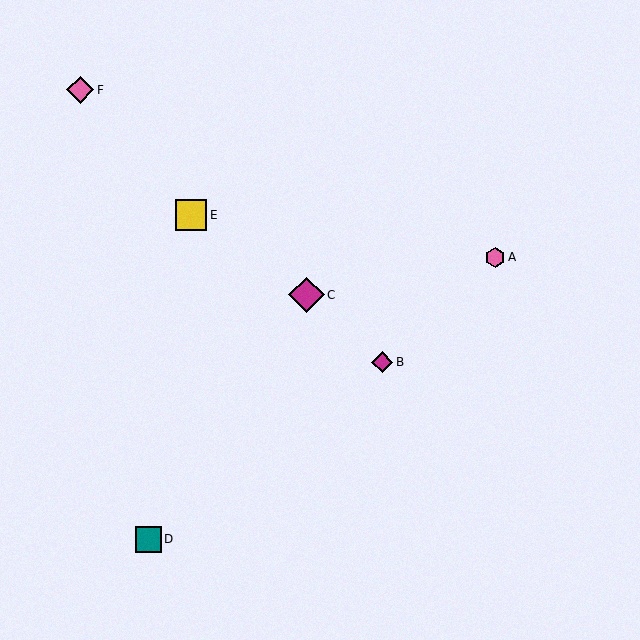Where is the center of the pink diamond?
The center of the pink diamond is at (80, 90).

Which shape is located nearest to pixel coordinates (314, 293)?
The magenta diamond (labeled C) at (306, 295) is nearest to that location.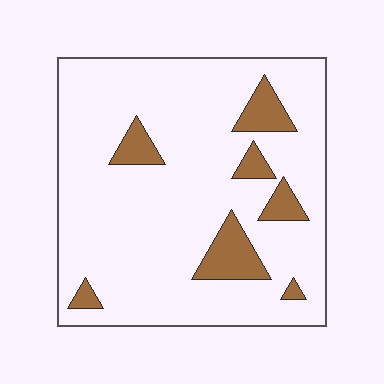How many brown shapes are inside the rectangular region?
7.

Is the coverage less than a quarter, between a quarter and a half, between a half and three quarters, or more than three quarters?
Less than a quarter.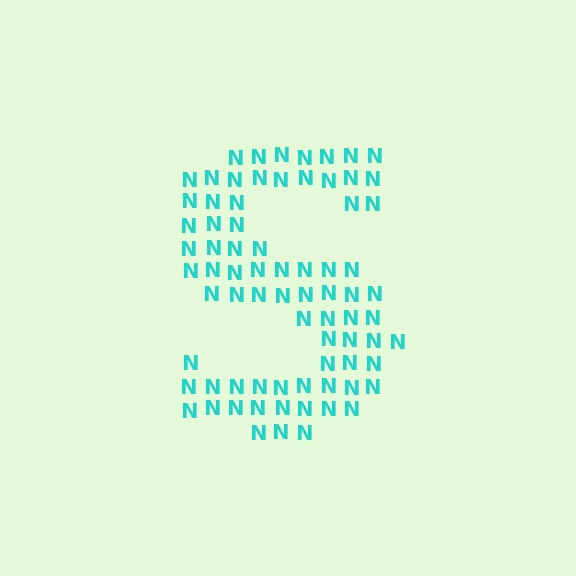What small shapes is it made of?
It is made of small letter N's.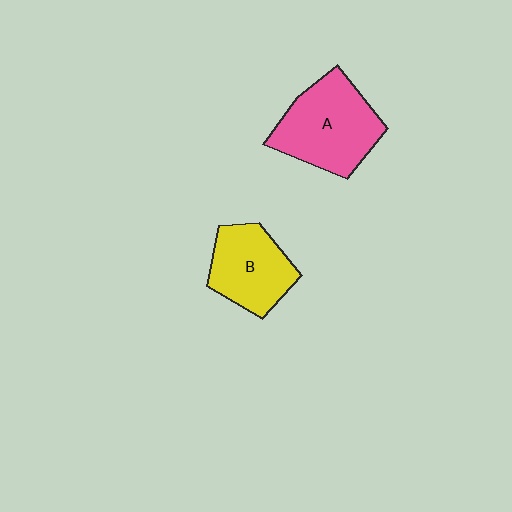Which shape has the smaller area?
Shape B (yellow).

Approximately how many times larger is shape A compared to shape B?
Approximately 1.3 times.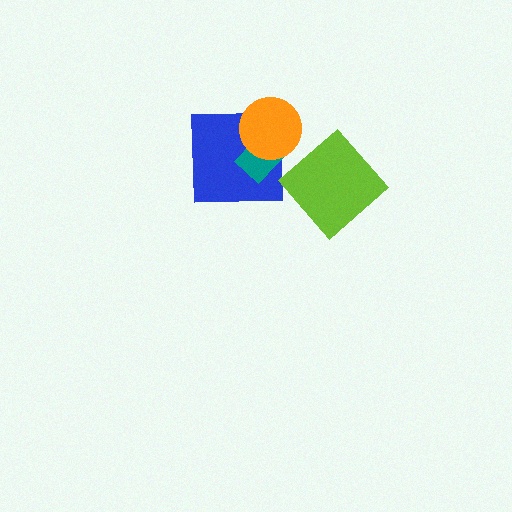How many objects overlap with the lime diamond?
0 objects overlap with the lime diamond.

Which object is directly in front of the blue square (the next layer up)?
The teal rectangle is directly in front of the blue square.